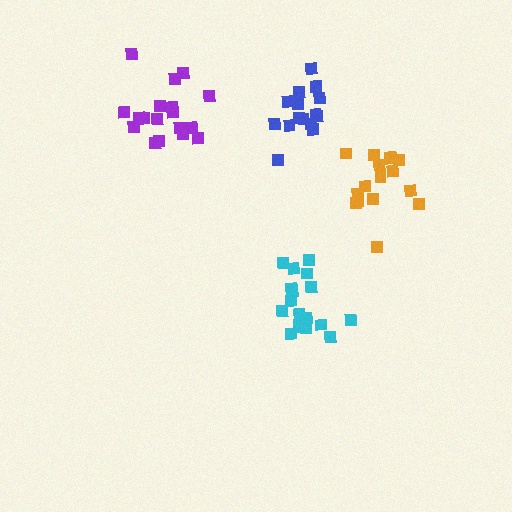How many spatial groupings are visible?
There are 4 spatial groupings.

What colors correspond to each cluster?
The clusters are colored: cyan, orange, blue, purple.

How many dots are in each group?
Group 1: 19 dots, Group 2: 16 dots, Group 3: 15 dots, Group 4: 19 dots (69 total).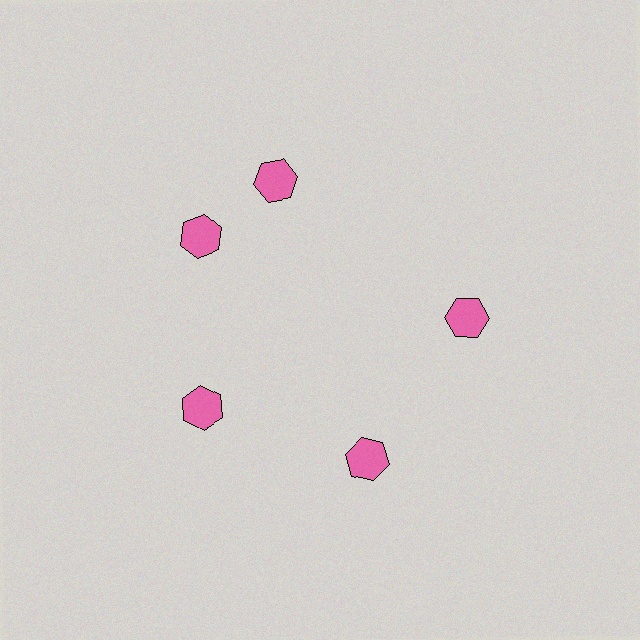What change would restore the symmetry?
The symmetry would be restored by rotating it back into even spacing with its neighbors so that all 5 hexagons sit at equal angles and equal distance from the center.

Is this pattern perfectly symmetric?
No. The 5 pink hexagons are arranged in a ring, but one element near the 1 o'clock position is rotated out of alignment along the ring, breaking the 5-fold rotational symmetry.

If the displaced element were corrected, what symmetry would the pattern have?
It would have 5-fold rotational symmetry — the pattern would map onto itself every 72 degrees.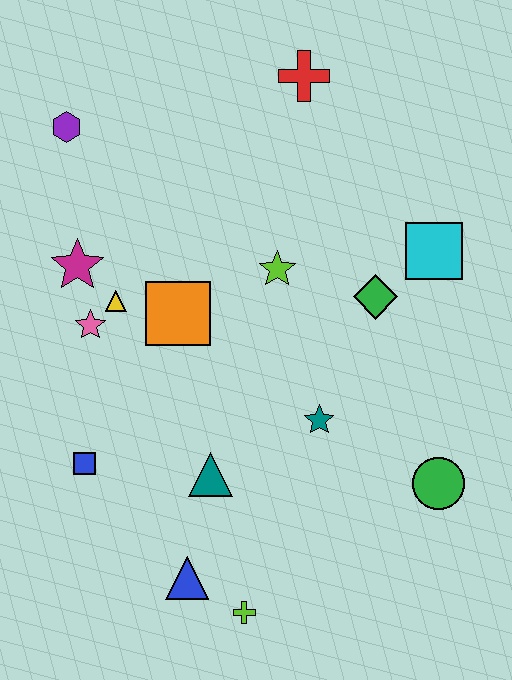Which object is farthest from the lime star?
The lime cross is farthest from the lime star.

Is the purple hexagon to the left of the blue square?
Yes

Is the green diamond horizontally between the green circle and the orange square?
Yes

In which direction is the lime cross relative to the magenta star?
The lime cross is below the magenta star.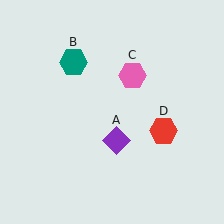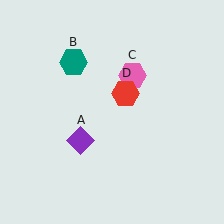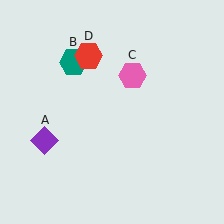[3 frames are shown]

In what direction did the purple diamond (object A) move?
The purple diamond (object A) moved left.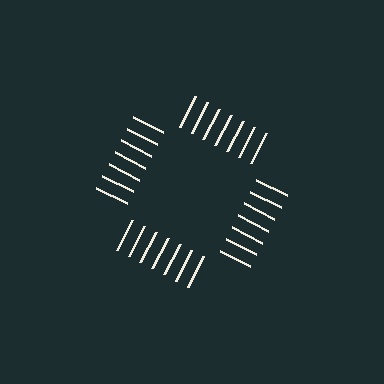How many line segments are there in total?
28 — 7 along each of the 4 edges.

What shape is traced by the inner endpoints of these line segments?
An illusory square — the line segments terminate on its edges but no continuous stroke is drawn.